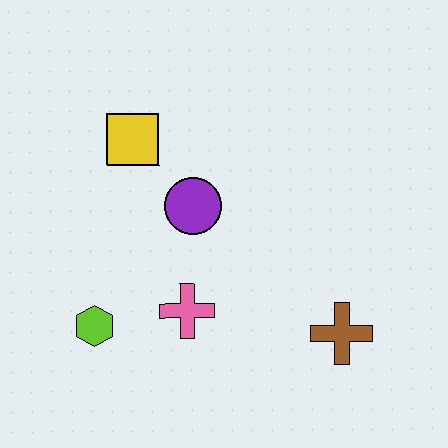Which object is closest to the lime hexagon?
The pink cross is closest to the lime hexagon.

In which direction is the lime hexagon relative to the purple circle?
The lime hexagon is below the purple circle.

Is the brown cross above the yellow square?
No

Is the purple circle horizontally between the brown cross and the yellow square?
Yes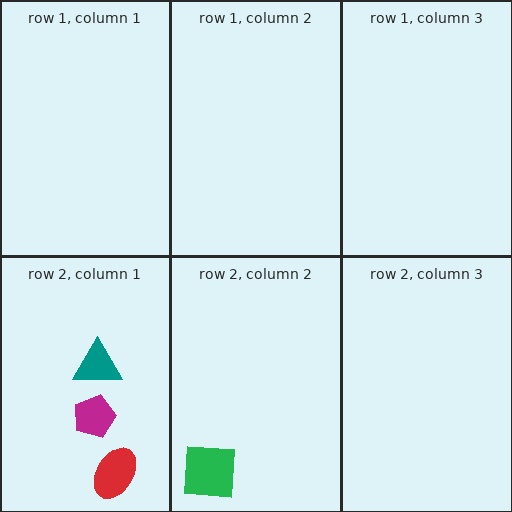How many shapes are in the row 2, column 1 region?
3.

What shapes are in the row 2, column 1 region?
The teal triangle, the magenta pentagon, the red ellipse.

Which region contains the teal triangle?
The row 2, column 1 region.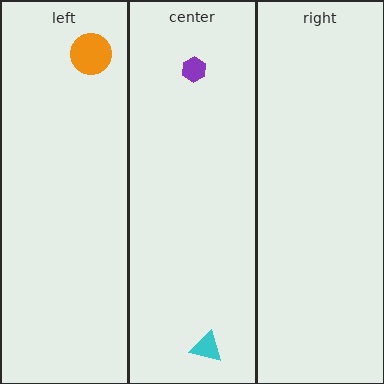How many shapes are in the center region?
2.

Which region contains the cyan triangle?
The center region.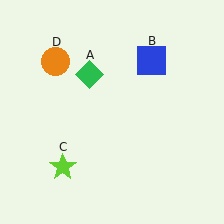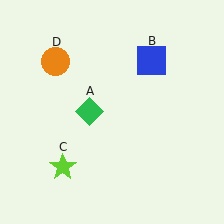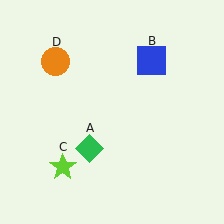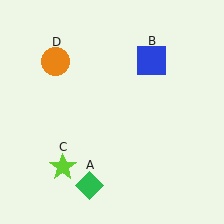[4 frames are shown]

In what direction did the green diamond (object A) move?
The green diamond (object A) moved down.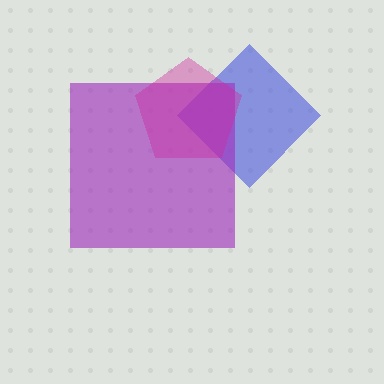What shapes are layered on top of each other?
The layered shapes are: a blue diamond, a purple square, a magenta pentagon.